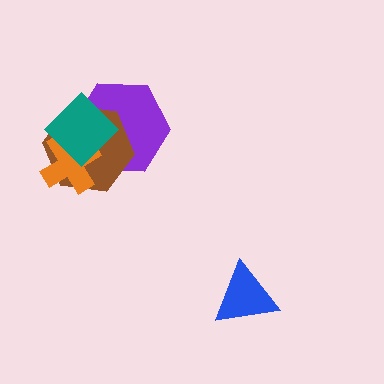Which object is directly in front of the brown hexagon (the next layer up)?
The orange cross is directly in front of the brown hexagon.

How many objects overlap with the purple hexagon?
3 objects overlap with the purple hexagon.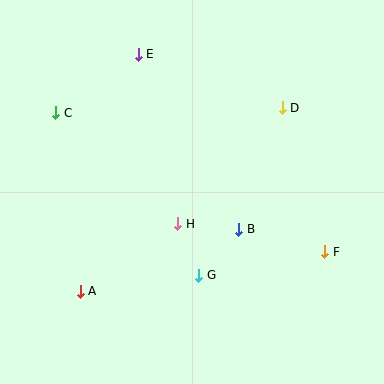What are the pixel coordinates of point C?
Point C is at (56, 113).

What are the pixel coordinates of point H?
Point H is at (178, 224).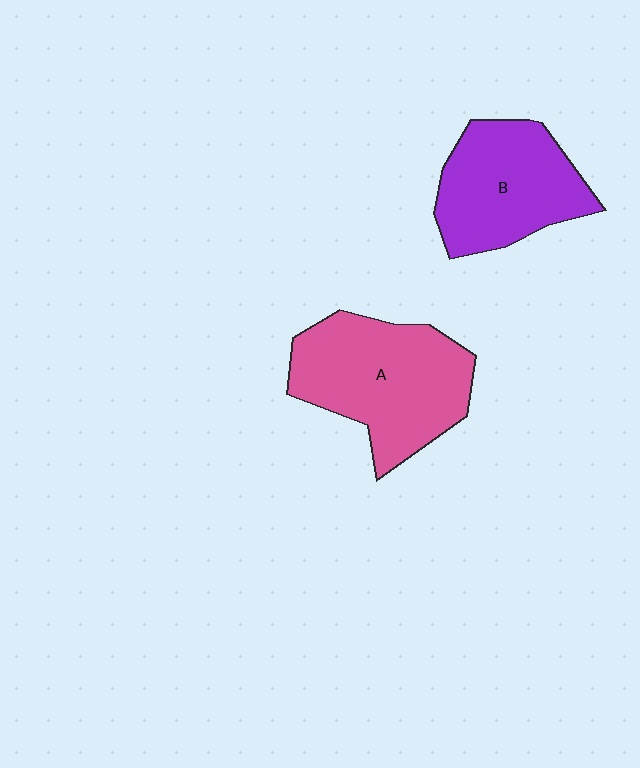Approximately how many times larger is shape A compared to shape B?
Approximately 1.2 times.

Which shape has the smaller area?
Shape B (purple).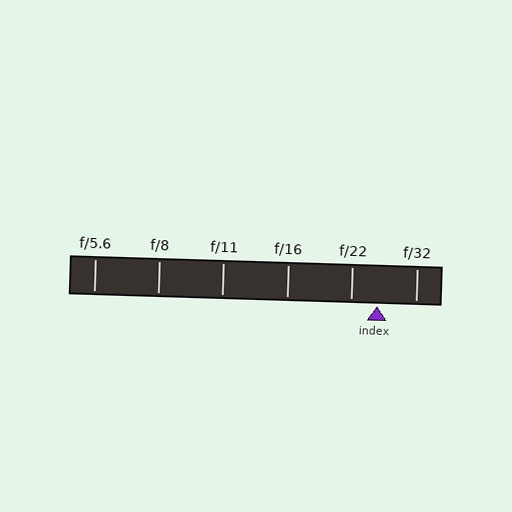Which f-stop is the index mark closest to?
The index mark is closest to f/22.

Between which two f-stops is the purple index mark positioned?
The index mark is between f/22 and f/32.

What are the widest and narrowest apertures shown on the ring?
The widest aperture shown is f/5.6 and the narrowest is f/32.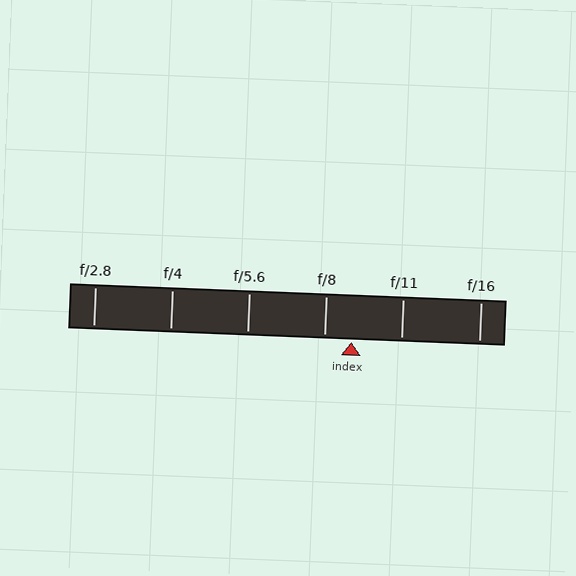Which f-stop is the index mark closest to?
The index mark is closest to f/8.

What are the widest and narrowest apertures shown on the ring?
The widest aperture shown is f/2.8 and the narrowest is f/16.